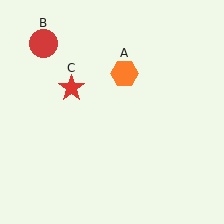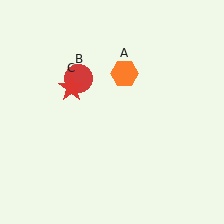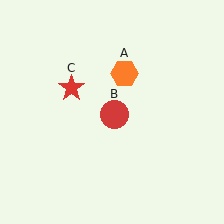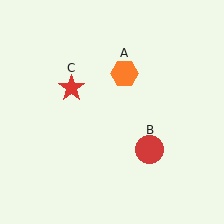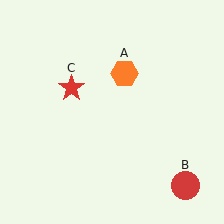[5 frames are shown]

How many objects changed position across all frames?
1 object changed position: red circle (object B).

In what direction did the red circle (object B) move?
The red circle (object B) moved down and to the right.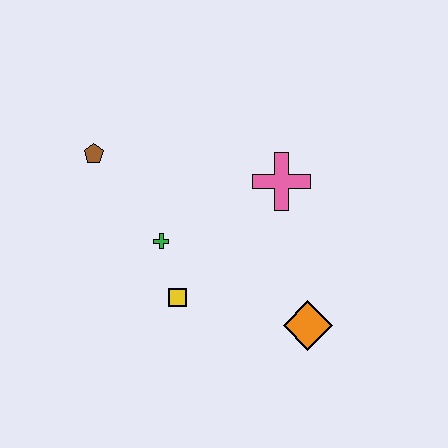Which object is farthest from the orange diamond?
The brown pentagon is farthest from the orange diamond.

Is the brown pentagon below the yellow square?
No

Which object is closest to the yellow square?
The green cross is closest to the yellow square.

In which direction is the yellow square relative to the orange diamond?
The yellow square is to the left of the orange diamond.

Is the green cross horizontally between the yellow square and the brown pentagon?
Yes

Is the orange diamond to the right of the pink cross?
Yes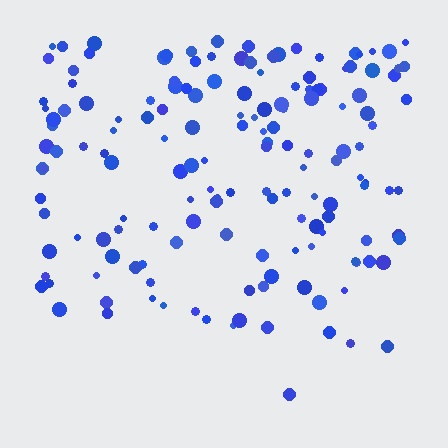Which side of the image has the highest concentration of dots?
The top.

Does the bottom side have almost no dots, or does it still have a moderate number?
Still a moderate number, just noticeably fewer than the top.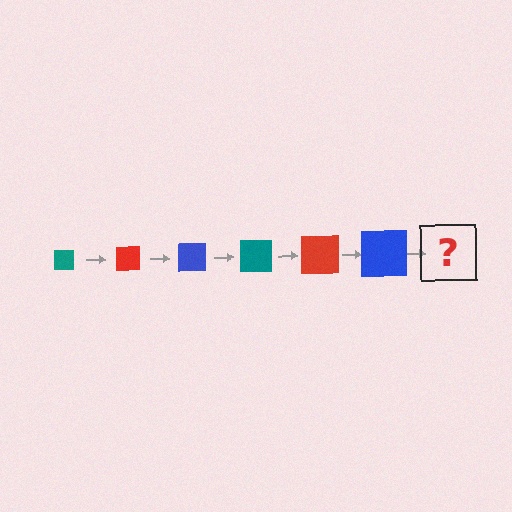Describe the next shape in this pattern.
It should be a teal square, larger than the previous one.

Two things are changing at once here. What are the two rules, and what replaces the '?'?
The two rules are that the square grows larger each step and the color cycles through teal, red, and blue. The '?' should be a teal square, larger than the previous one.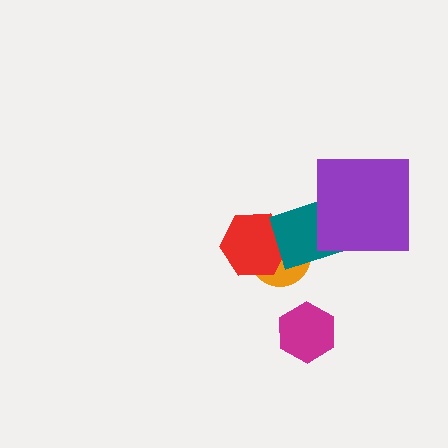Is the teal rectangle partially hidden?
Yes, it is partially covered by another shape.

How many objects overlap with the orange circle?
2 objects overlap with the orange circle.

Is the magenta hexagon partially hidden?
No, no other shape covers it.